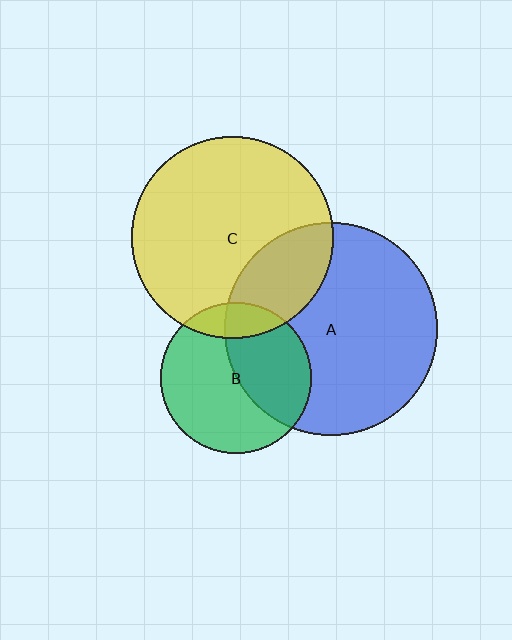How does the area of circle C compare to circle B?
Approximately 1.8 times.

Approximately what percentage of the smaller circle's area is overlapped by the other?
Approximately 15%.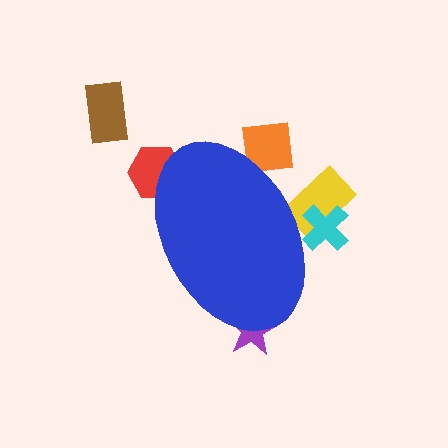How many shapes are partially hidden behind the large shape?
5 shapes are partially hidden.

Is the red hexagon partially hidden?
Yes, the red hexagon is partially hidden behind the blue ellipse.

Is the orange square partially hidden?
Yes, the orange square is partially hidden behind the blue ellipse.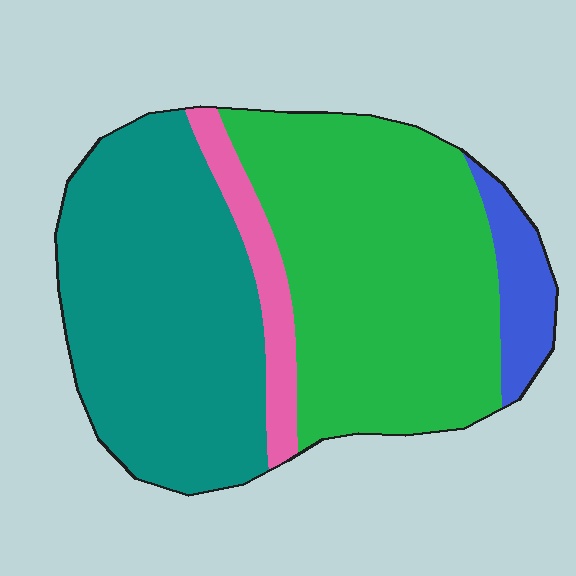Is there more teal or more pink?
Teal.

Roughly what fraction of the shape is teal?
Teal covers roughly 40% of the shape.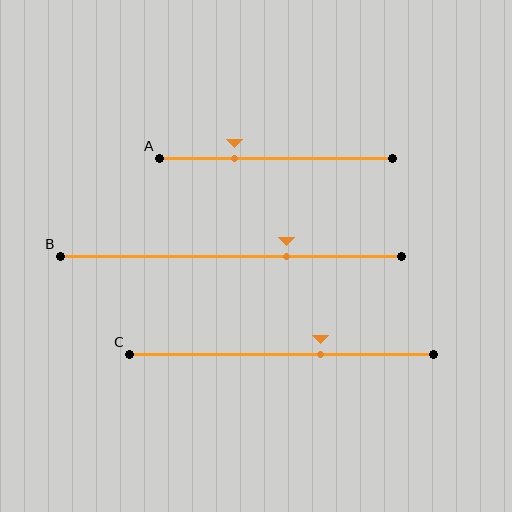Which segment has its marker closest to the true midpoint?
Segment C has its marker closest to the true midpoint.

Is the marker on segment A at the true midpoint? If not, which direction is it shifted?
No, the marker on segment A is shifted to the left by about 18% of the segment length.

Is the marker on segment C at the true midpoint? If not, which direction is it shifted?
No, the marker on segment C is shifted to the right by about 13% of the segment length.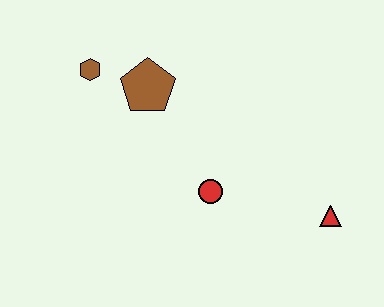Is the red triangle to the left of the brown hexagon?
No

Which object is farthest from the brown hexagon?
The red triangle is farthest from the brown hexagon.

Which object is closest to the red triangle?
The red circle is closest to the red triangle.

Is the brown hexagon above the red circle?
Yes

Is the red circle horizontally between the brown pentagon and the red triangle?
Yes